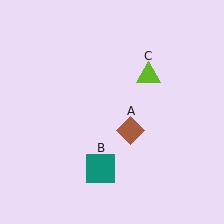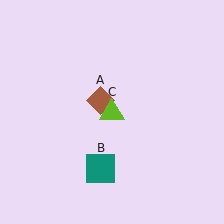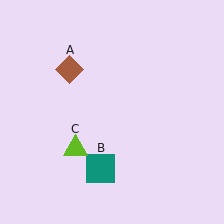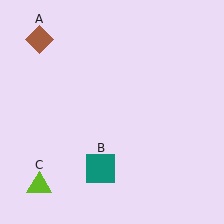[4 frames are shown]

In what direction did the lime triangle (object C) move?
The lime triangle (object C) moved down and to the left.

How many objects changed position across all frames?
2 objects changed position: brown diamond (object A), lime triangle (object C).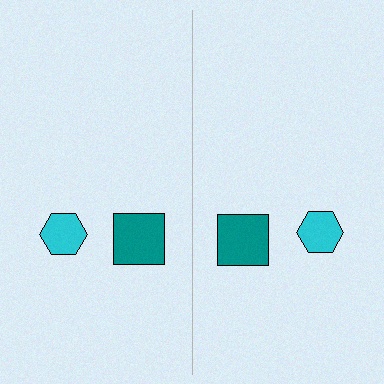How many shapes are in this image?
There are 4 shapes in this image.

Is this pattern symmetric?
Yes, this pattern has bilateral (reflection) symmetry.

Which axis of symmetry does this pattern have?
The pattern has a vertical axis of symmetry running through the center of the image.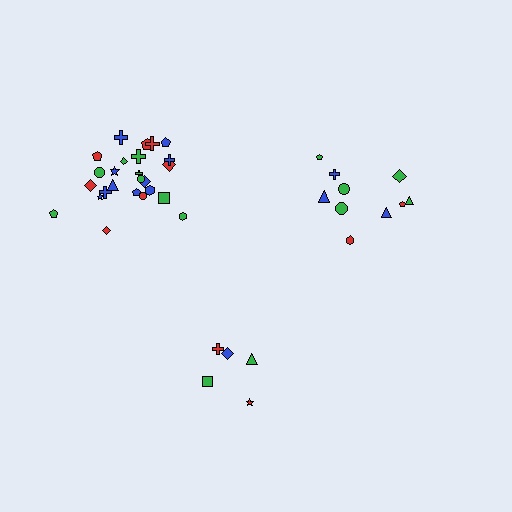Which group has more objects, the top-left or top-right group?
The top-left group.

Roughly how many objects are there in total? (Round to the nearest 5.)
Roughly 40 objects in total.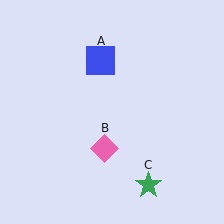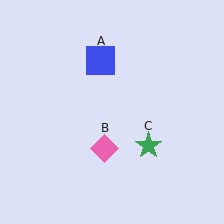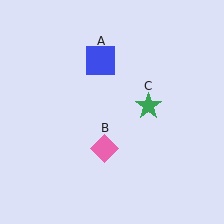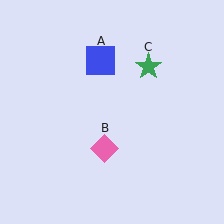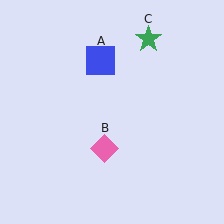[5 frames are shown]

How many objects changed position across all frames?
1 object changed position: green star (object C).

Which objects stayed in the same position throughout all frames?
Blue square (object A) and pink diamond (object B) remained stationary.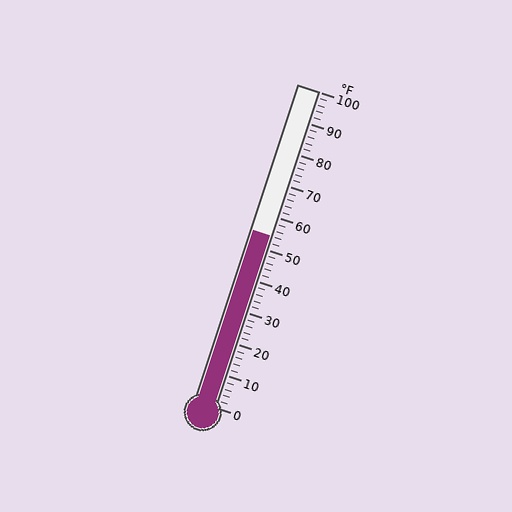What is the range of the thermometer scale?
The thermometer scale ranges from 0°F to 100°F.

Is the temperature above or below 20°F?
The temperature is above 20°F.